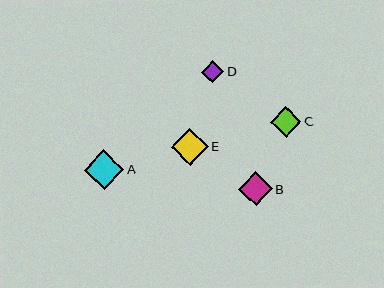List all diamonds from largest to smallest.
From largest to smallest: A, E, B, C, D.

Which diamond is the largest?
Diamond A is the largest with a size of approximately 40 pixels.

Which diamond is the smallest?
Diamond D is the smallest with a size of approximately 22 pixels.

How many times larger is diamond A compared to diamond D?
Diamond A is approximately 1.8 times the size of diamond D.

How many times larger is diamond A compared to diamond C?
Diamond A is approximately 1.3 times the size of diamond C.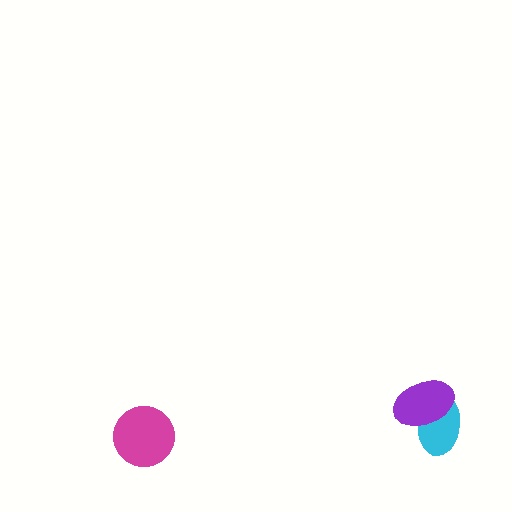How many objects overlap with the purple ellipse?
1 object overlaps with the purple ellipse.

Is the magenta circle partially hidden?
No, no other shape covers it.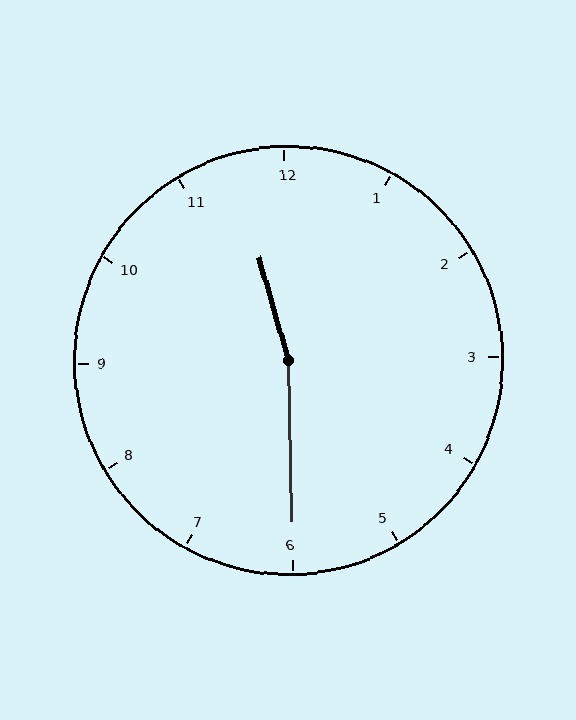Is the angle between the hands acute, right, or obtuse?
It is obtuse.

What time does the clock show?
11:30.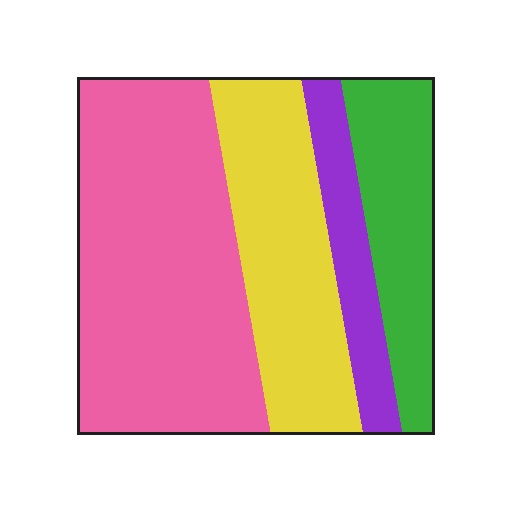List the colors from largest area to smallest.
From largest to smallest: pink, yellow, green, purple.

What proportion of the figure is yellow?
Yellow covers 26% of the figure.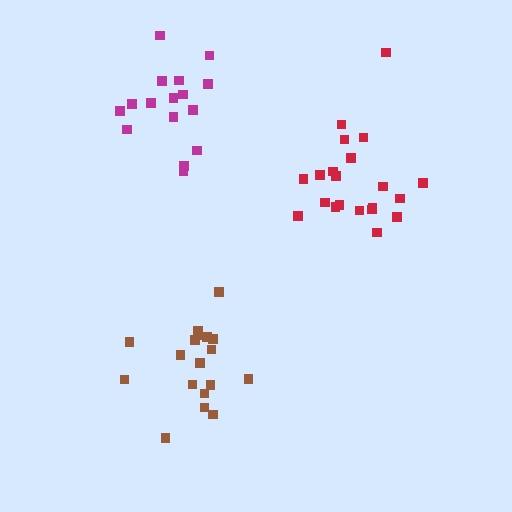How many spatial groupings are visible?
There are 3 spatial groupings.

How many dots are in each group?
Group 1: 16 dots, Group 2: 18 dots, Group 3: 21 dots (55 total).